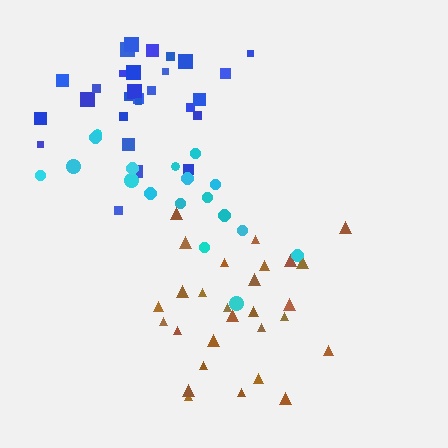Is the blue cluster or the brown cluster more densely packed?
Blue.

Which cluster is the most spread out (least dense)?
Cyan.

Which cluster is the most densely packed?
Blue.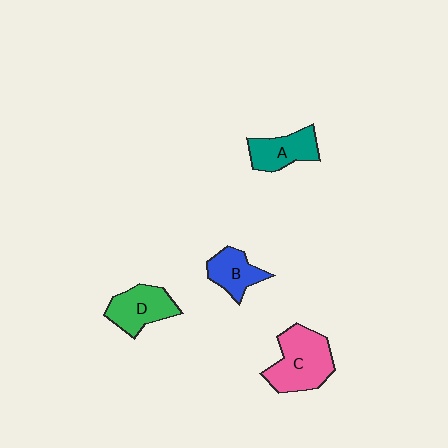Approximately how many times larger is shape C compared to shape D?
Approximately 1.4 times.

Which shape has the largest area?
Shape C (pink).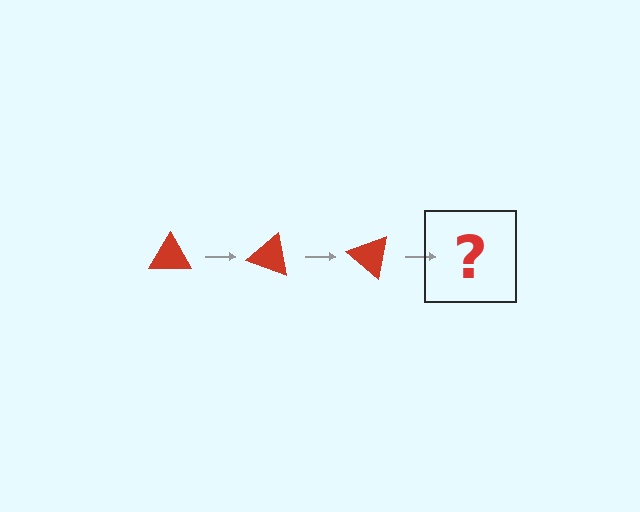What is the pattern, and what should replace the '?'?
The pattern is that the triangle rotates 20 degrees each step. The '?' should be a red triangle rotated 60 degrees.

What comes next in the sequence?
The next element should be a red triangle rotated 60 degrees.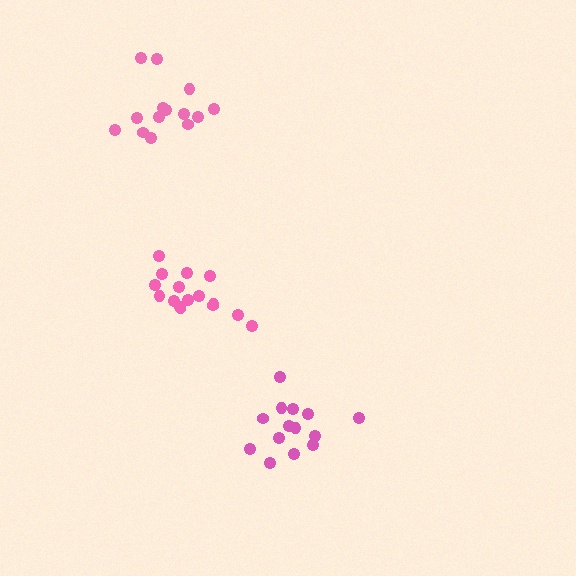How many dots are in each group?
Group 1: 16 dots, Group 2: 14 dots, Group 3: 14 dots (44 total).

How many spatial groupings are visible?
There are 3 spatial groupings.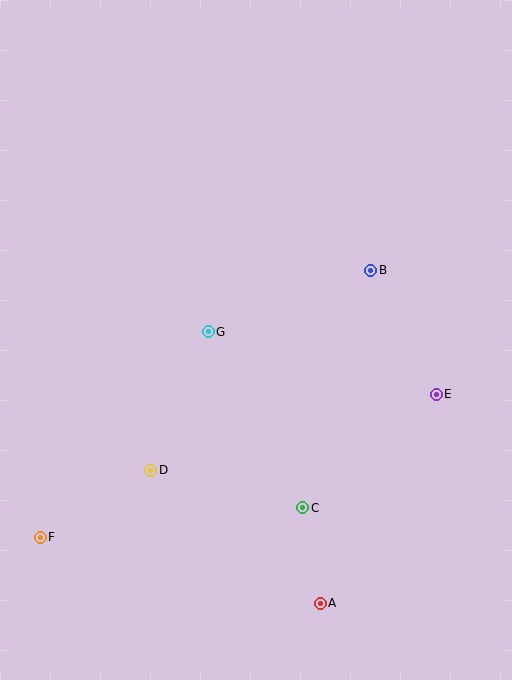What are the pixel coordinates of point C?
Point C is at (303, 508).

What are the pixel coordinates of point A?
Point A is at (320, 603).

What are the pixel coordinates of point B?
Point B is at (371, 270).